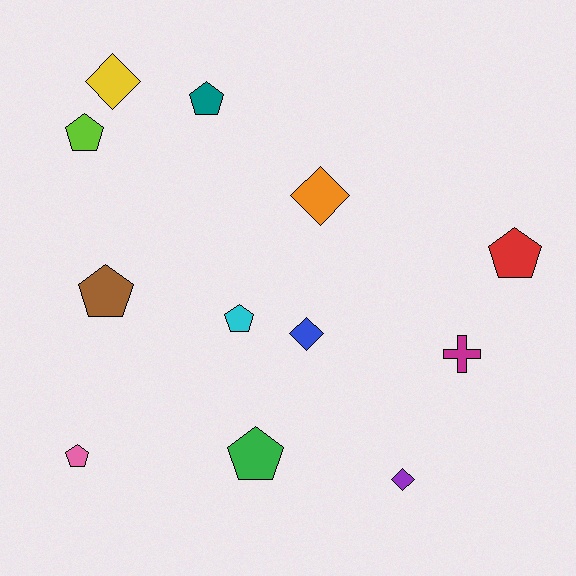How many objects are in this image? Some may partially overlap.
There are 12 objects.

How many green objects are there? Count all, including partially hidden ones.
There is 1 green object.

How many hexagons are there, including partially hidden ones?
There are no hexagons.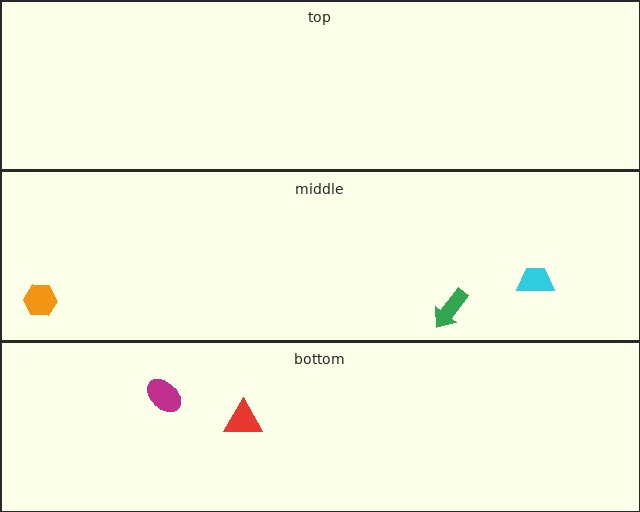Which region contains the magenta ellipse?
The bottom region.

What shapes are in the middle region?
The green arrow, the cyan trapezoid, the orange hexagon.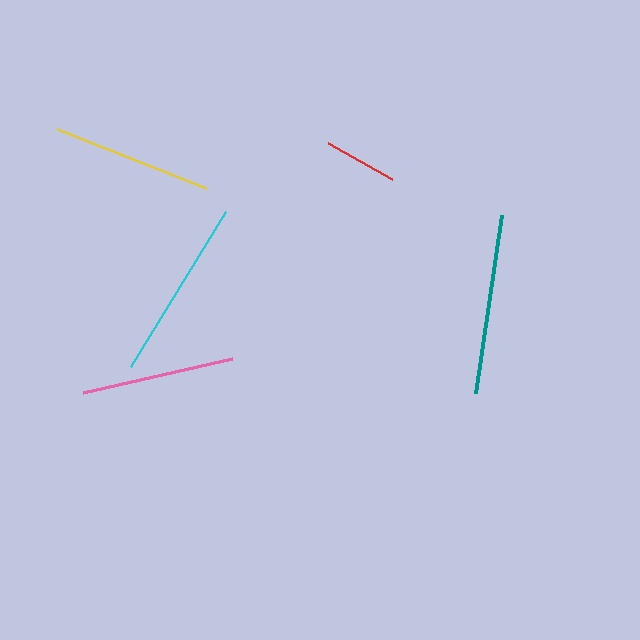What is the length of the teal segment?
The teal segment is approximately 181 pixels long.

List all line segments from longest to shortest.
From longest to shortest: cyan, teal, yellow, pink, red.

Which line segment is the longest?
The cyan line is the longest at approximately 182 pixels.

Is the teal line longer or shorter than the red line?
The teal line is longer than the red line.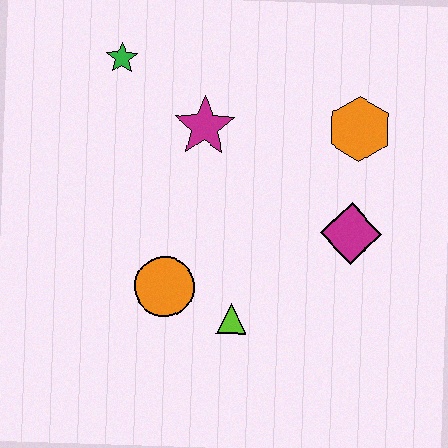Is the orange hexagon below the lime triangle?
No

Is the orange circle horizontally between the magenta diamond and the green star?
Yes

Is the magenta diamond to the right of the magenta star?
Yes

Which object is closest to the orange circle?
The lime triangle is closest to the orange circle.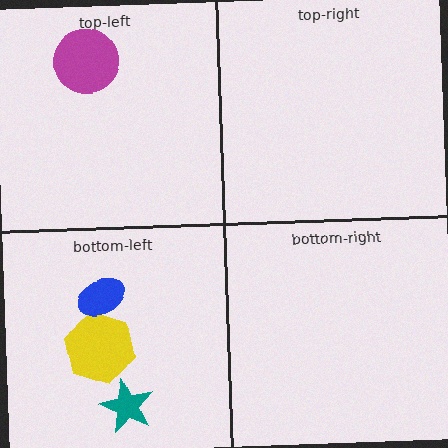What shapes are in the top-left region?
The magenta circle.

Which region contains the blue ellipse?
The bottom-left region.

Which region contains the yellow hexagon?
The bottom-left region.